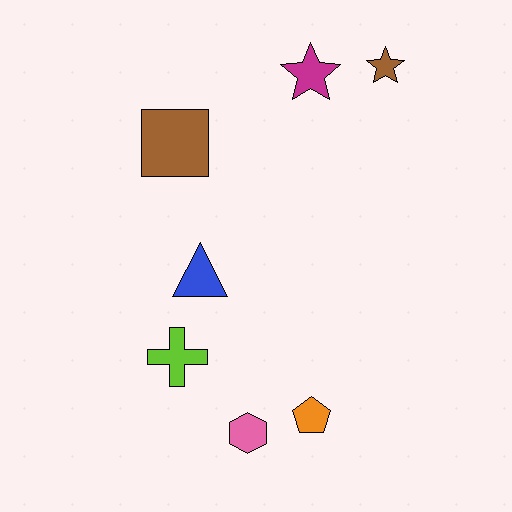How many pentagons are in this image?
There is 1 pentagon.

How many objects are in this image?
There are 7 objects.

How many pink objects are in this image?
There is 1 pink object.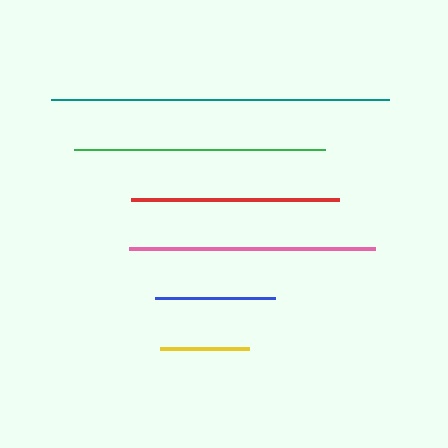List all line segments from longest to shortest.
From longest to shortest: teal, green, pink, red, blue, yellow.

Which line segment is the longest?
The teal line is the longest at approximately 338 pixels.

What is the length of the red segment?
The red segment is approximately 208 pixels long.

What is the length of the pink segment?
The pink segment is approximately 246 pixels long.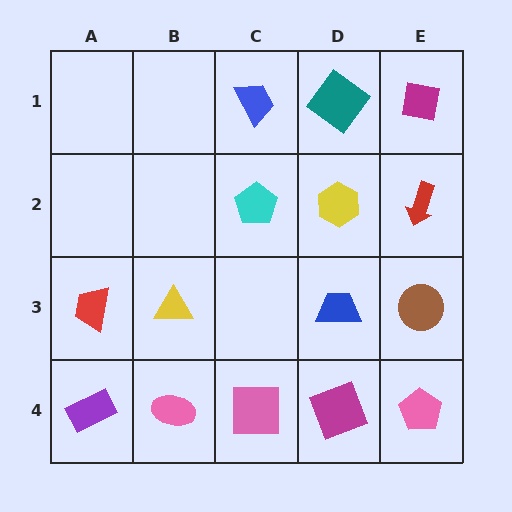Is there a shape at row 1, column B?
No, that cell is empty.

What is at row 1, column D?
A teal diamond.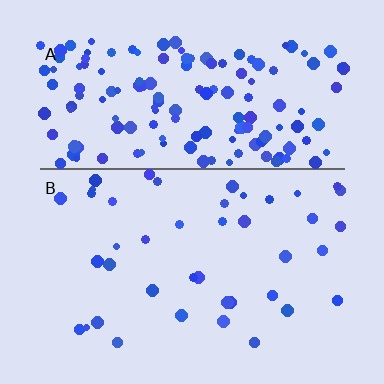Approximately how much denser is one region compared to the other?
Approximately 3.9× — region A over region B.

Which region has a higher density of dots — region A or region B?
A (the top).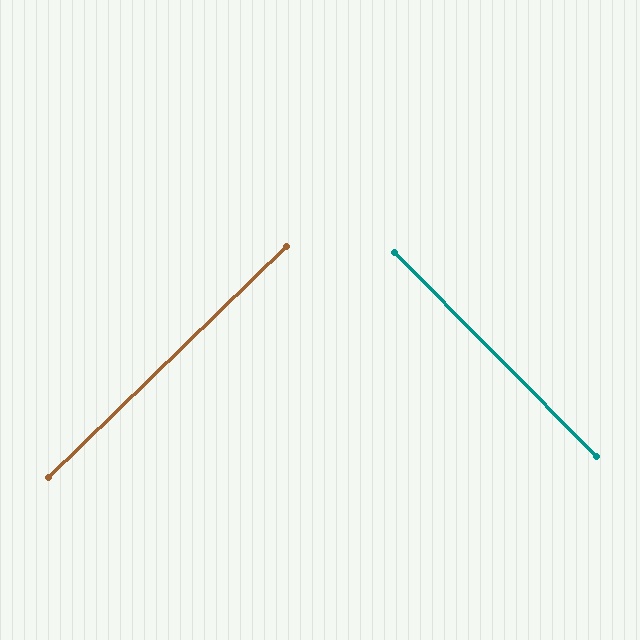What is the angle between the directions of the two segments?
Approximately 89 degrees.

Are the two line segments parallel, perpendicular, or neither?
Perpendicular — they meet at approximately 89°.